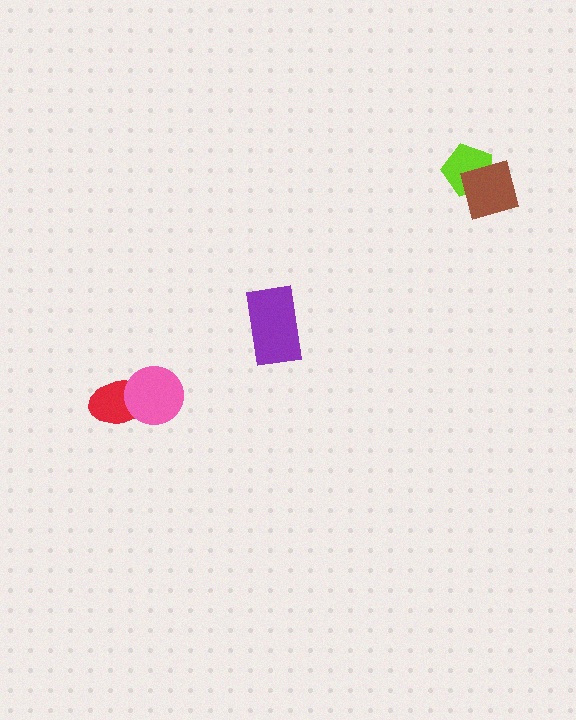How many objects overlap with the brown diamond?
1 object overlaps with the brown diamond.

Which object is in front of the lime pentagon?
The brown diamond is in front of the lime pentagon.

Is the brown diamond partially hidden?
No, no other shape covers it.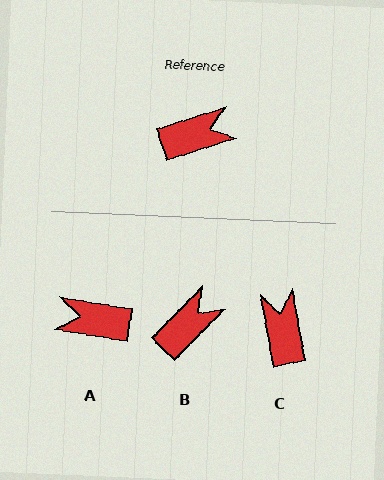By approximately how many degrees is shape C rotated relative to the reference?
Approximately 82 degrees counter-clockwise.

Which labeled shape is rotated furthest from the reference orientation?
A, about 152 degrees away.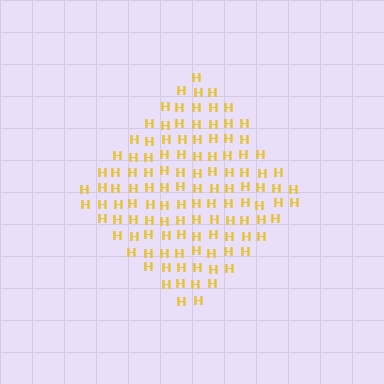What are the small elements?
The small elements are letter H's.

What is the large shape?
The large shape is a diamond.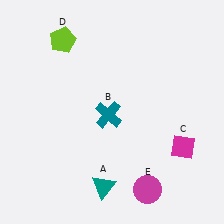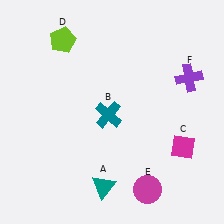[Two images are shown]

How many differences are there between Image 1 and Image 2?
There is 1 difference between the two images.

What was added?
A purple cross (F) was added in Image 2.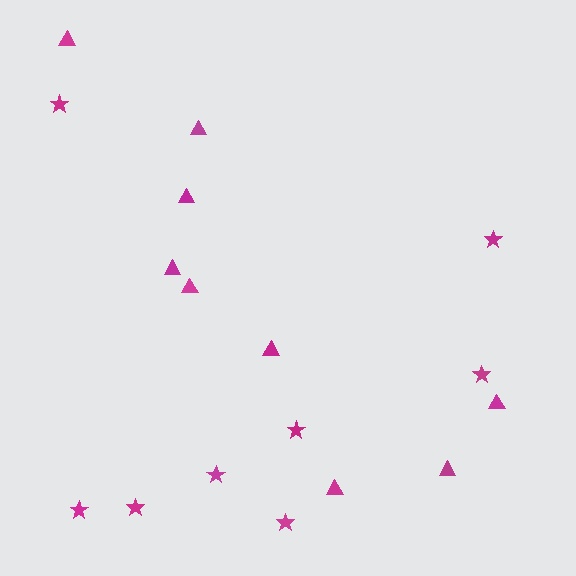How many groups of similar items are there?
There are 2 groups: one group of stars (8) and one group of triangles (9).